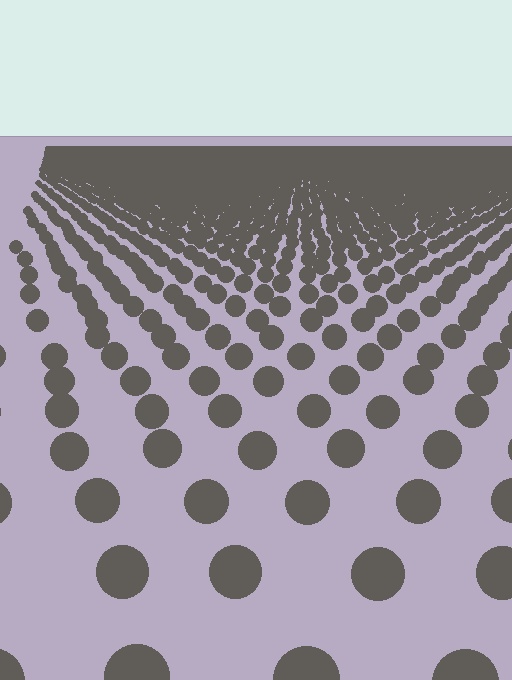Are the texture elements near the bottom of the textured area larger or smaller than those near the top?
Larger. Near the bottom, elements are closer to the viewer and appear at a bigger on-screen size.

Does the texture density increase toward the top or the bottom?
Density increases toward the top.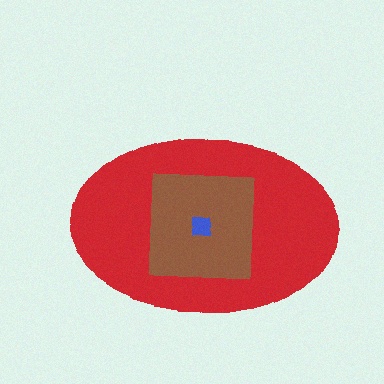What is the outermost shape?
The red ellipse.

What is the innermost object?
The blue square.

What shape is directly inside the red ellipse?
The brown square.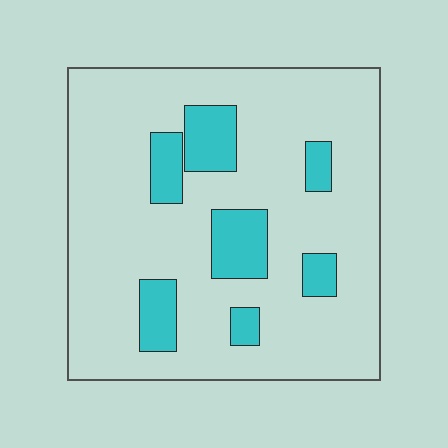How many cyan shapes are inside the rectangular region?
7.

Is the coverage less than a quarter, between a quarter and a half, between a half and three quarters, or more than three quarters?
Less than a quarter.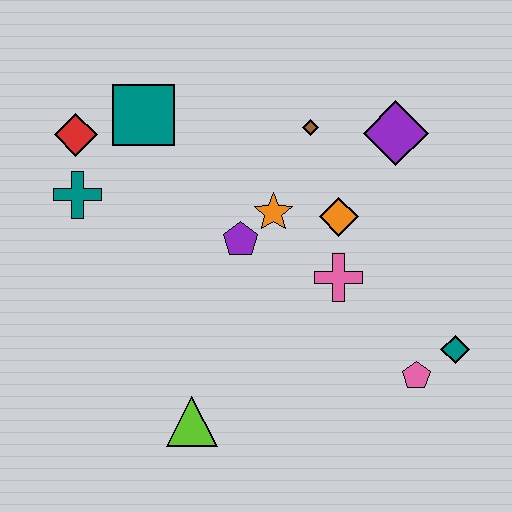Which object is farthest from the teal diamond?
The red diamond is farthest from the teal diamond.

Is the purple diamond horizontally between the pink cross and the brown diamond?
No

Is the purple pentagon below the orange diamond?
Yes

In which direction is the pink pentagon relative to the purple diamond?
The pink pentagon is below the purple diamond.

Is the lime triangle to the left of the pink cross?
Yes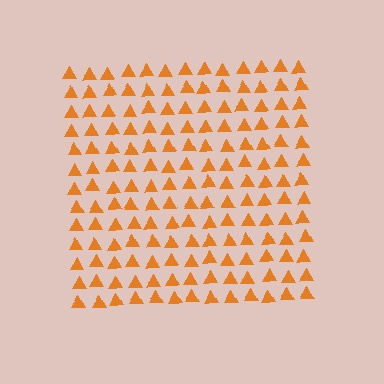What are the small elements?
The small elements are triangles.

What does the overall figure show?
The overall figure shows a square.